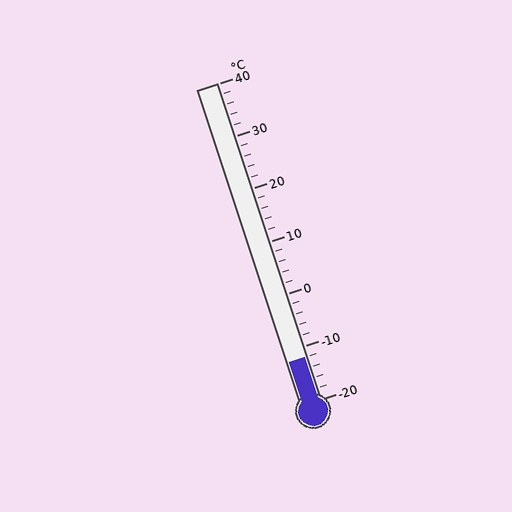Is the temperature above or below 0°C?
The temperature is below 0°C.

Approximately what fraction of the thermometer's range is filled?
The thermometer is filled to approximately 15% of its range.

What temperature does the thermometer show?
The thermometer shows approximately -12°C.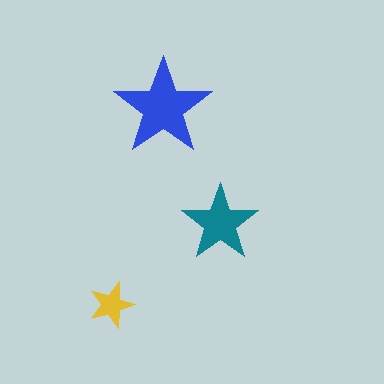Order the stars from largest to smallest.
the blue one, the teal one, the yellow one.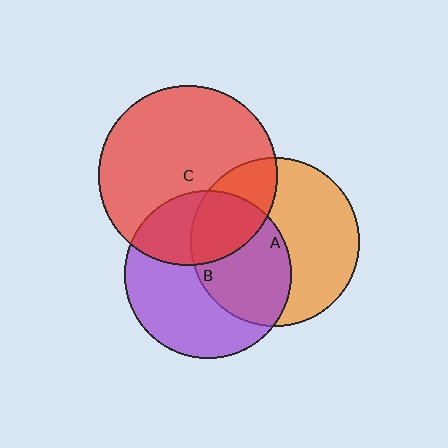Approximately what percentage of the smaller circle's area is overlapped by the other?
Approximately 30%.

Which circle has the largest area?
Circle C (red).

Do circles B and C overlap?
Yes.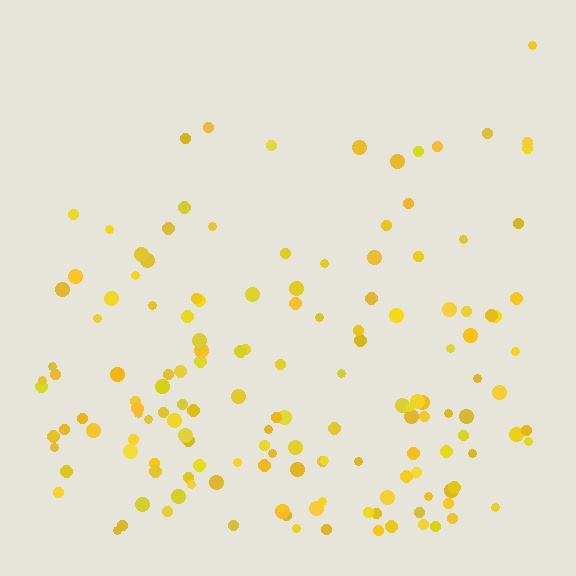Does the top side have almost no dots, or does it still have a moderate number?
Still a moderate number, just noticeably fewer than the bottom.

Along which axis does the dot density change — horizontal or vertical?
Vertical.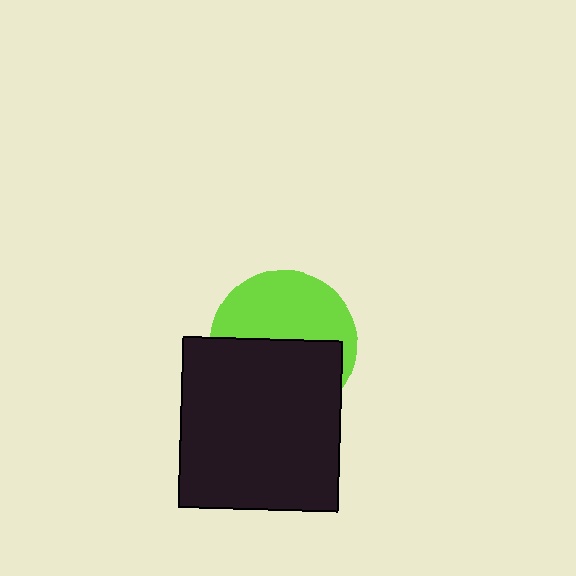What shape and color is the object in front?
The object in front is a black rectangle.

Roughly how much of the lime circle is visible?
About half of it is visible (roughly 49%).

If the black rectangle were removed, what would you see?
You would see the complete lime circle.